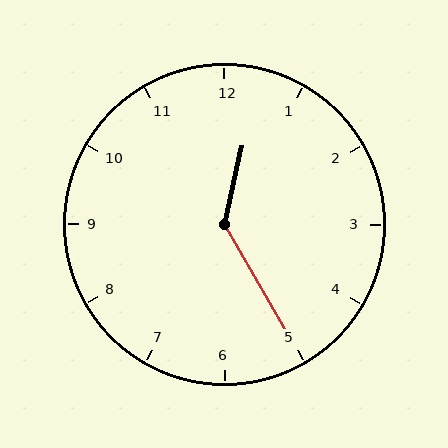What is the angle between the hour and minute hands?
Approximately 138 degrees.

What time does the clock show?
12:25.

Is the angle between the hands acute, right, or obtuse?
It is obtuse.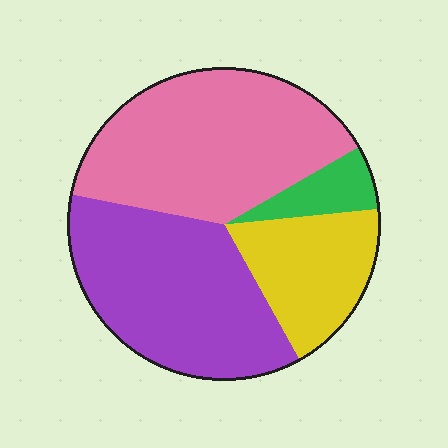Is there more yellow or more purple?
Purple.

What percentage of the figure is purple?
Purple takes up about three eighths (3/8) of the figure.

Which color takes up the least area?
Green, at roughly 5%.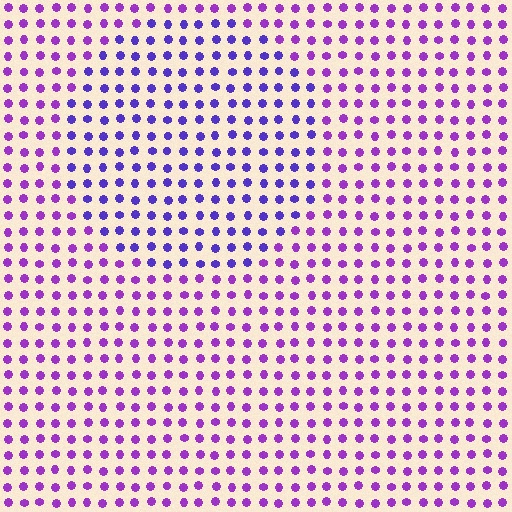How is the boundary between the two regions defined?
The boundary is defined purely by a slight shift in hue (about 31 degrees). Spacing, size, and orientation are identical on both sides.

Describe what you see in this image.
The image is filled with small purple elements in a uniform arrangement. A circle-shaped region is visible where the elements are tinted to a slightly different hue, forming a subtle color boundary.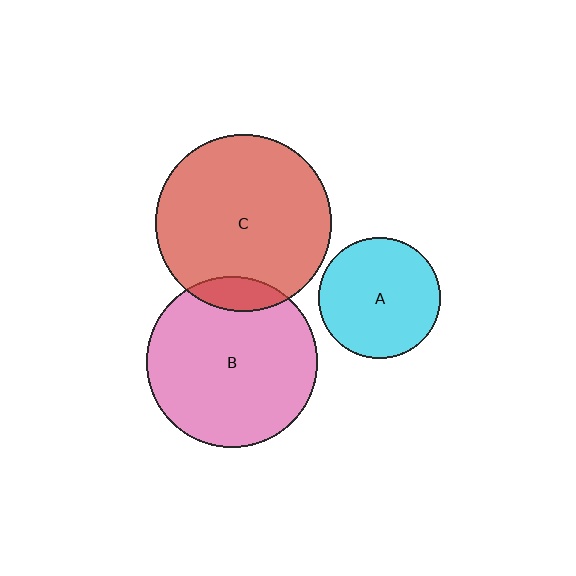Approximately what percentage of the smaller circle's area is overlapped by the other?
Approximately 10%.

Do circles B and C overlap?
Yes.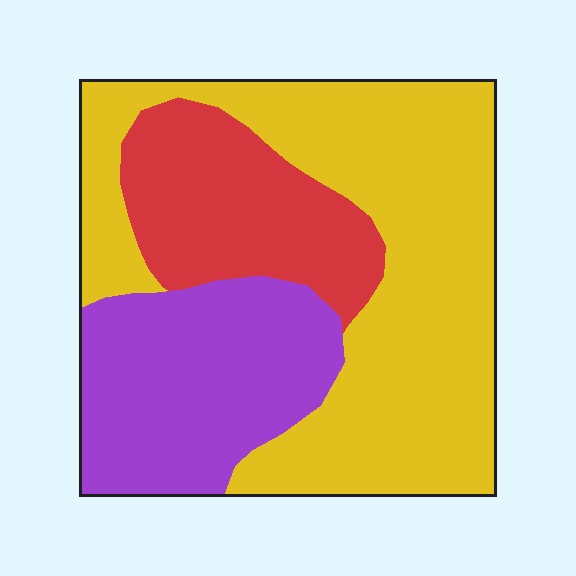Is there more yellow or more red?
Yellow.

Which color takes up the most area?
Yellow, at roughly 50%.